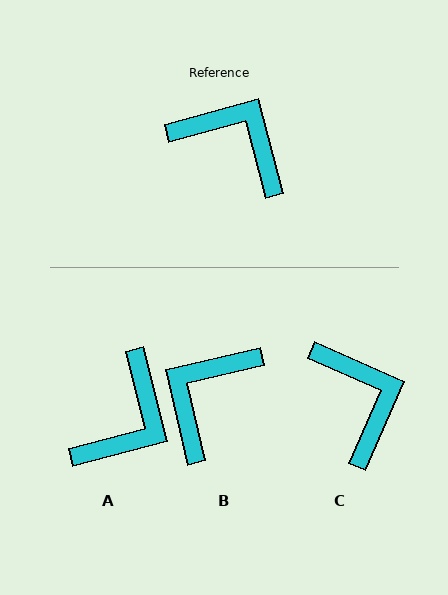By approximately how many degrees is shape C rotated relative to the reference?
Approximately 39 degrees clockwise.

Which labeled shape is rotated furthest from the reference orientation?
A, about 90 degrees away.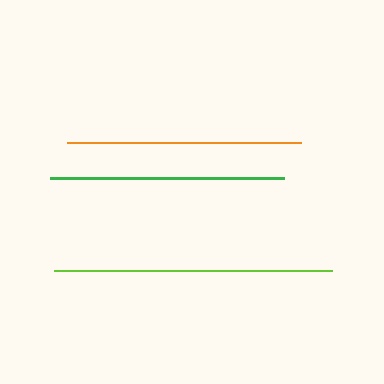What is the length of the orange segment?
The orange segment is approximately 234 pixels long.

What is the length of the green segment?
The green segment is approximately 233 pixels long.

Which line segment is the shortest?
The green line is the shortest at approximately 233 pixels.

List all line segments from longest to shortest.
From longest to shortest: lime, orange, green.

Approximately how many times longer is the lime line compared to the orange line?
The lime line is approximately 1.2 times the length of the orange line.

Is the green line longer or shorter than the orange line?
The orange line is longer than the green line.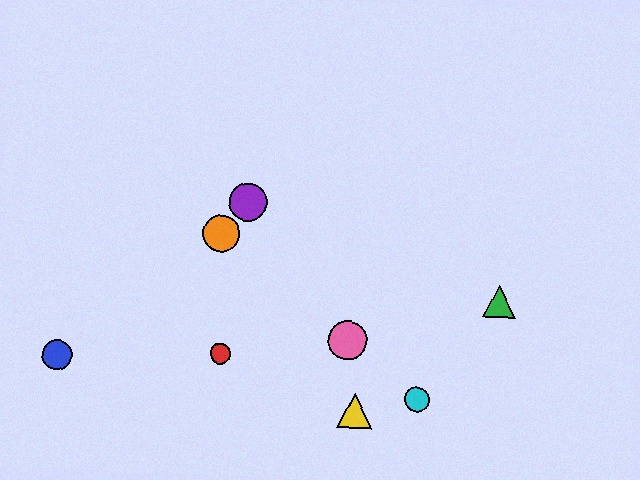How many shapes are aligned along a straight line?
3 shapes (the orange circle, the cyan circle, the pink circle) are aligned along a straight line.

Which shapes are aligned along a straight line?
The orange circle, the cyan circle, the pink circle are aligned along a straight line.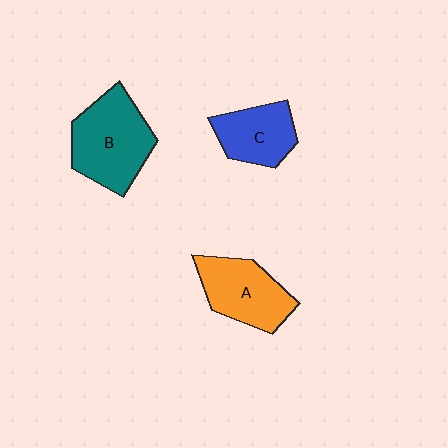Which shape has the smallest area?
Shape C (blue).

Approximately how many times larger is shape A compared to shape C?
Approximately 1.2 times.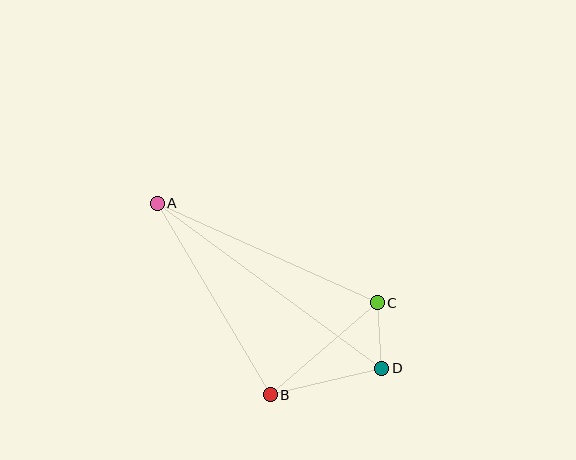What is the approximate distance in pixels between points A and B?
The distance between A and B is approximately 222 pixels.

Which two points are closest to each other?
Points C and D are closest to each other.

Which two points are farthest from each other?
Points A and D are farthest from each other.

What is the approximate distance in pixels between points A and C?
The distance between A and C is approximately 241 pixels.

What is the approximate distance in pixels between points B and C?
The distance between B and C is approximately 141 pixels.